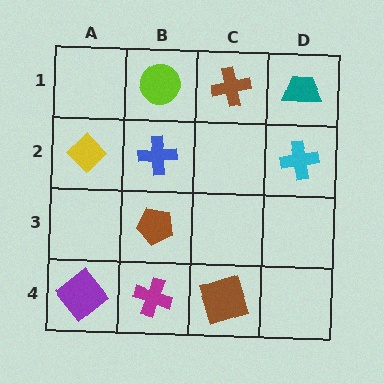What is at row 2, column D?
A cyan cross.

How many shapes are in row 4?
3 shapes.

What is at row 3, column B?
A brown pentagon.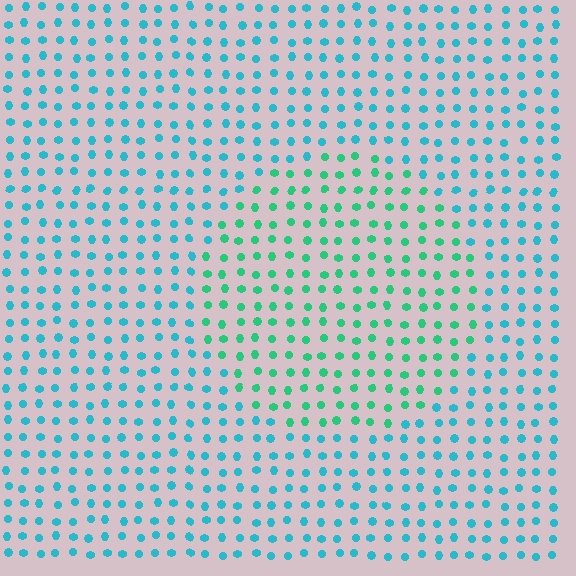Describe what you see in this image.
The image is filled with small cyan elements in a uniform arrangement. A circle-shaped region is visible where the elements are tinted to a slightly different hue, forming a subtle color boundary.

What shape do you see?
I see a circle.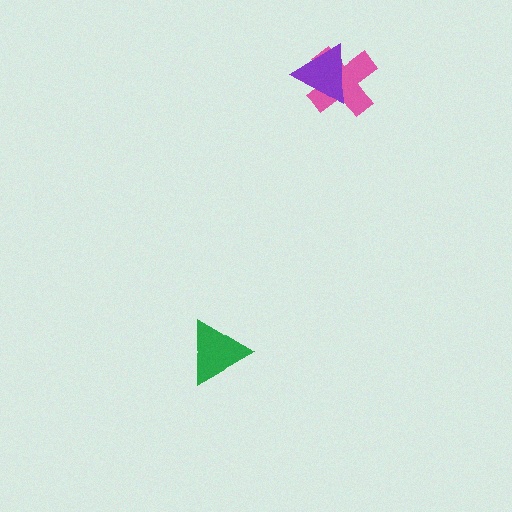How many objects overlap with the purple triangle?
1 object overlaps with the purple triangle.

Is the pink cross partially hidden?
Yes, it is partially covered by another shape.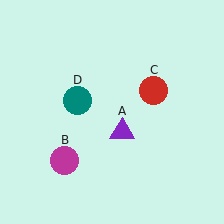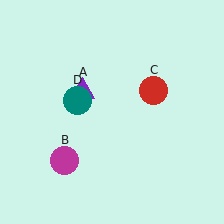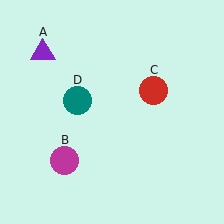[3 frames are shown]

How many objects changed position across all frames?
1 object changed position: purple triangle (object A).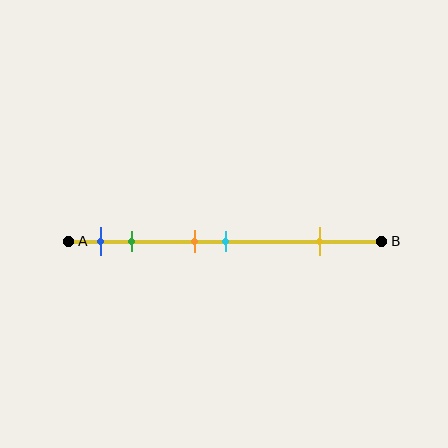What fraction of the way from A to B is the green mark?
The green mark is approximately 20% (0.2) of the way from A to B.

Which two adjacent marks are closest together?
The orange and cyan marks are the closest adjacent pair.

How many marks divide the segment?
There are 5 marks dividing the segment.